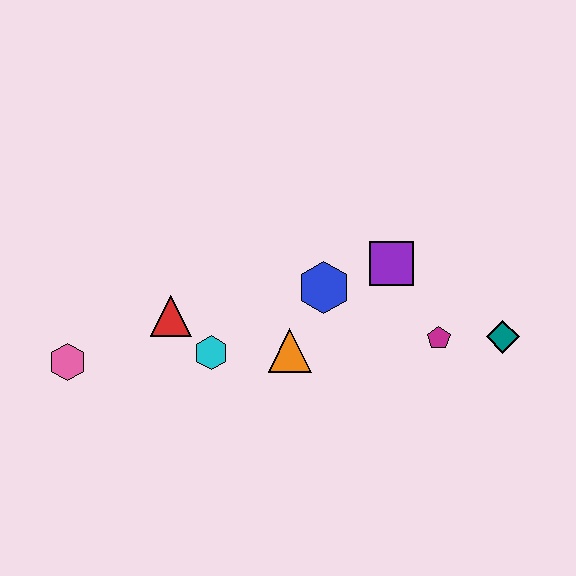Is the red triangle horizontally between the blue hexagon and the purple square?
No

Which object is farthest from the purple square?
The pink hexagon is farthest from the purple square.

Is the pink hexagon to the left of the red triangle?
Yes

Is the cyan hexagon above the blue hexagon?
No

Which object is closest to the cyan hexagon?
The red triangle is closest to the cyan hexagon.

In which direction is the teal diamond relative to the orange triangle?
The teal diamond is to the right of the orange triangle.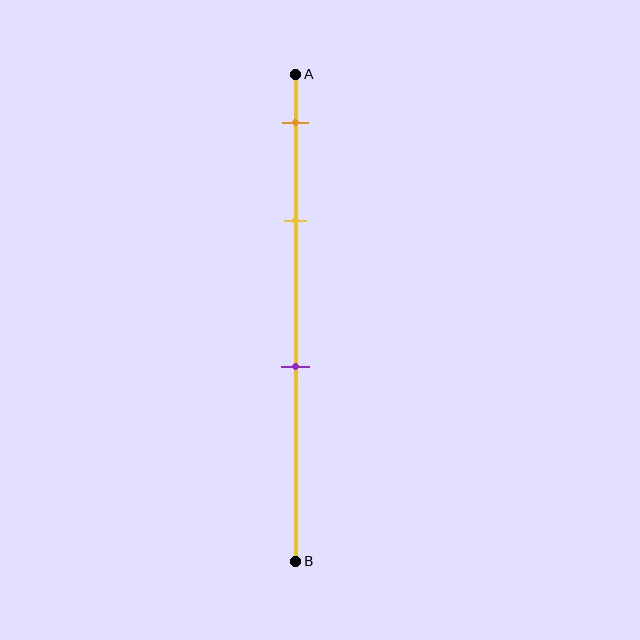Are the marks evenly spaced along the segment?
No, the marks are not evenly spaced.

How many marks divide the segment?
There are 3 marks dividing the segment.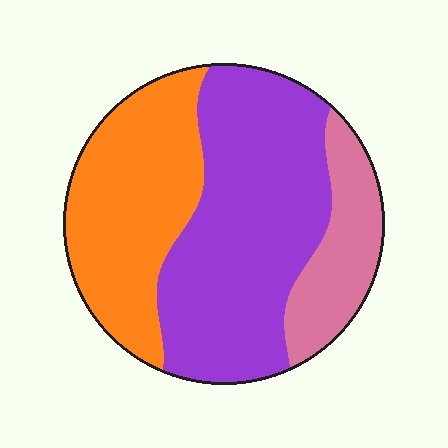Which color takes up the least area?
Pink, at roughly 15%.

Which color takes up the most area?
Purple, at roughly 50%.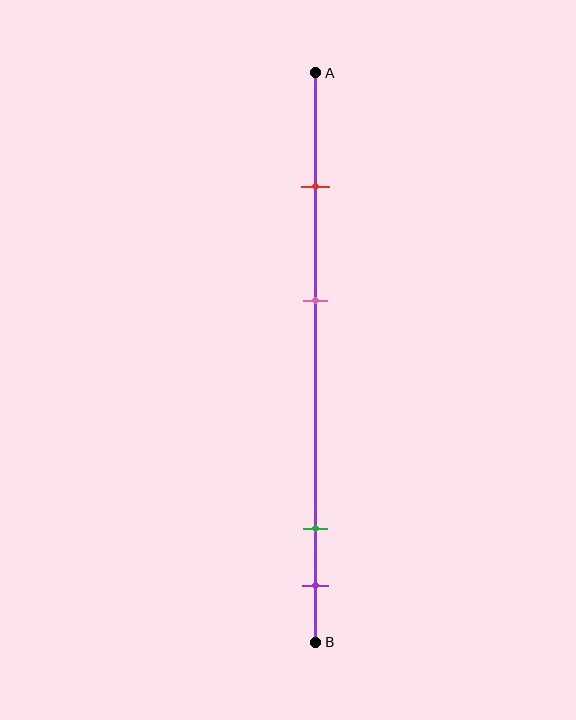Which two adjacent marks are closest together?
The green and purple marks are the closest adjacent pair.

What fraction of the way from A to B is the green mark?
The green mark is approximately 80% (0.8) of the way from A to B.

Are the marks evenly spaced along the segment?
No, the marks are not evenly spaced.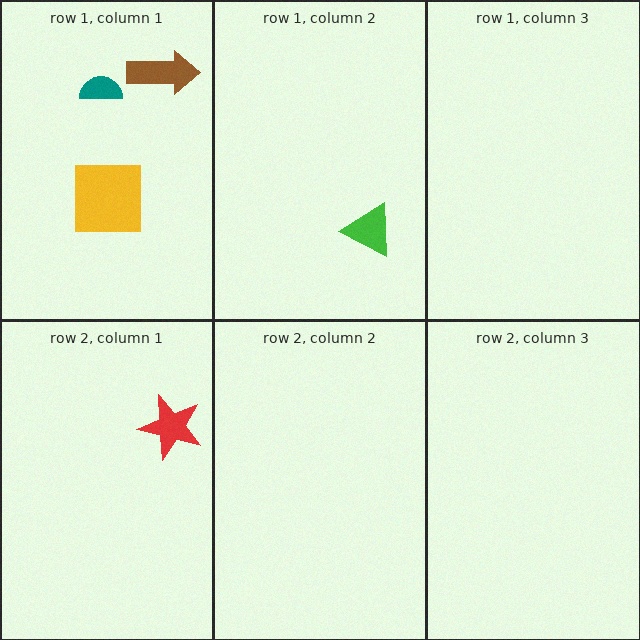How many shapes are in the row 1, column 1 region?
3.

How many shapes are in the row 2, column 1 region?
1.